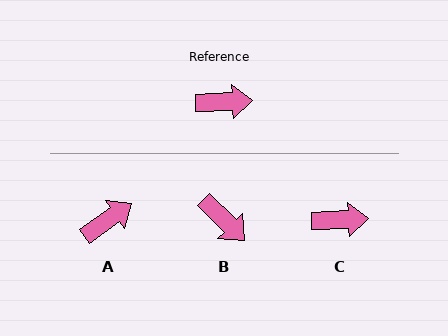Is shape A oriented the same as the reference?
No, it is off by about 33 degrees.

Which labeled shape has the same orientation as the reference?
C.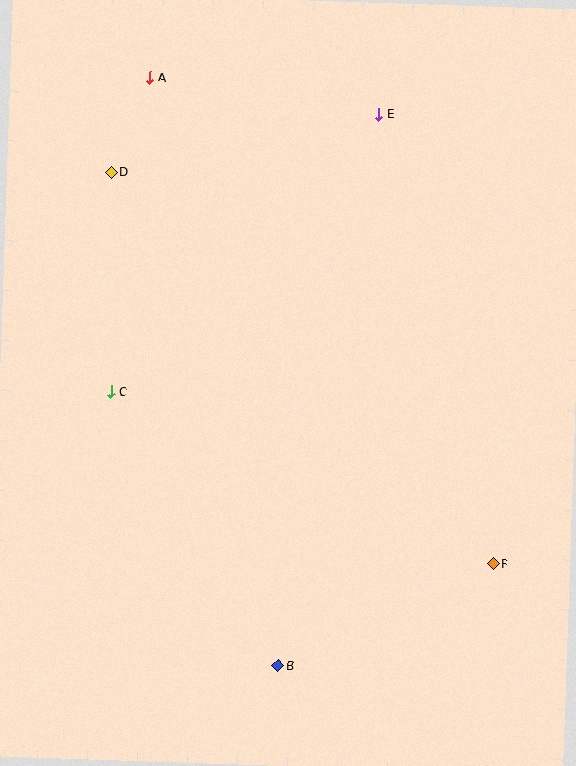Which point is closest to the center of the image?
Point C at (111, 392) is closest to the center.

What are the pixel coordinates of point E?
Point E is at (379, 114).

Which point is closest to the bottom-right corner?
Point F is closest to the bottom-right corner.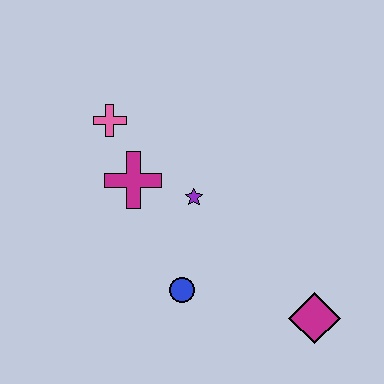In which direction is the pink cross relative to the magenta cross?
The pink cross is above the magenta cross.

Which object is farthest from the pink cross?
The magenta diamond is farthest from the pink cross.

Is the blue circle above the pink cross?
No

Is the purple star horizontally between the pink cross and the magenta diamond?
Yes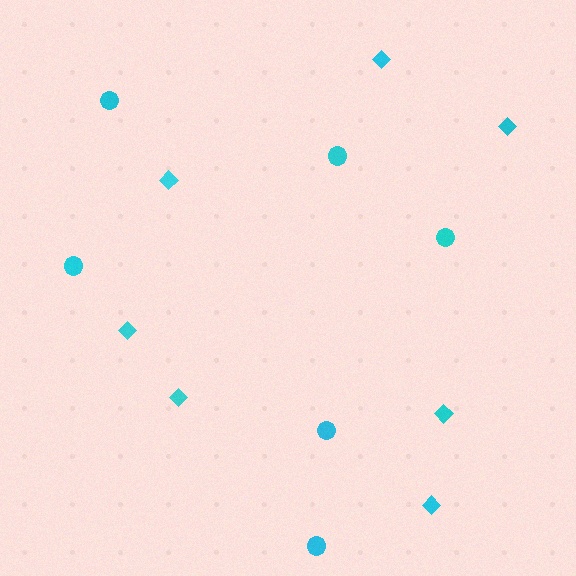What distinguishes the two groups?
There are 2 groups: one group of circles (6) and one group of diamonds (7).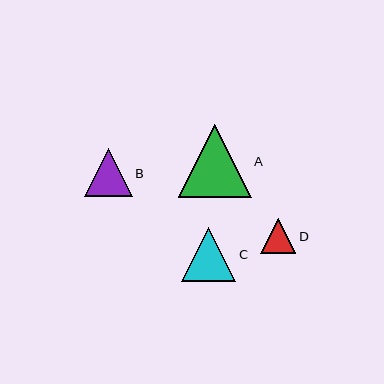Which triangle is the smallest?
Triangle D is the smallest with a size of approximately 36 pixels.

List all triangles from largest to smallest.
From largest to smallest: A, C, B, D.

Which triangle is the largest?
Triangle A is the largest with a size of approximately 73 pixels.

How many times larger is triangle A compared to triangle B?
Triangle A is approximately 1.5 times the size of triangle B.